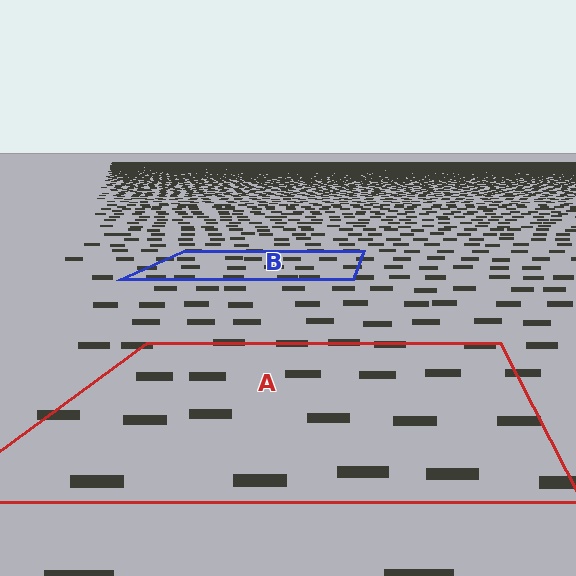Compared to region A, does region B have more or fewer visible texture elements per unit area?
Region B has more texture elements per unit area — they are packed more densely because it is farther away.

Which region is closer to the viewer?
Region A is closer. The texture elements there are larger and more spread out.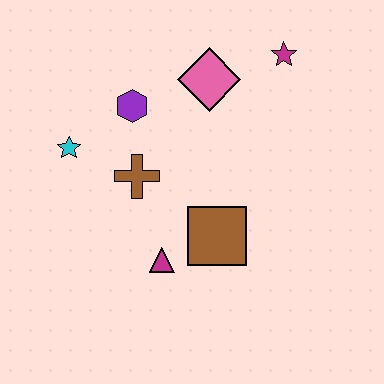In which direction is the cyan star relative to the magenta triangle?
The cyan star is above the magenta triangle.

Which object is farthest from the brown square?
The magenta star is farthest from the brown square.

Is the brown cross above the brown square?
Yes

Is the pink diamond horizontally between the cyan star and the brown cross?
No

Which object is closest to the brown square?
The magenta triangle is closest to the brown square.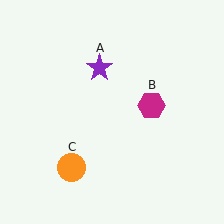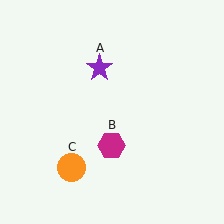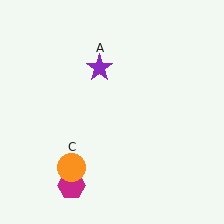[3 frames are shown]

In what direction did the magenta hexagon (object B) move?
The magenta hexagon (object B) moved down and to the left.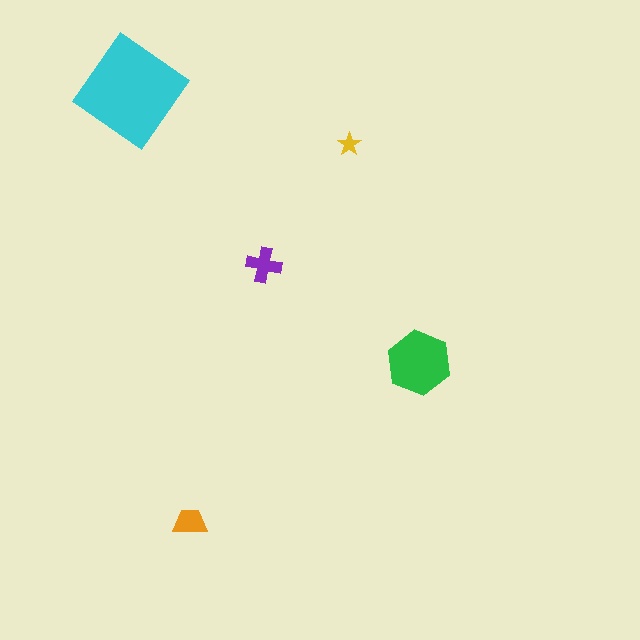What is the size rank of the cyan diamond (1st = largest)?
1st.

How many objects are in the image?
There are 5 objects in the image.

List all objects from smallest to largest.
The yellow star, the orange trapezoid, the purple cross, the green hexagon, the cyan diamond.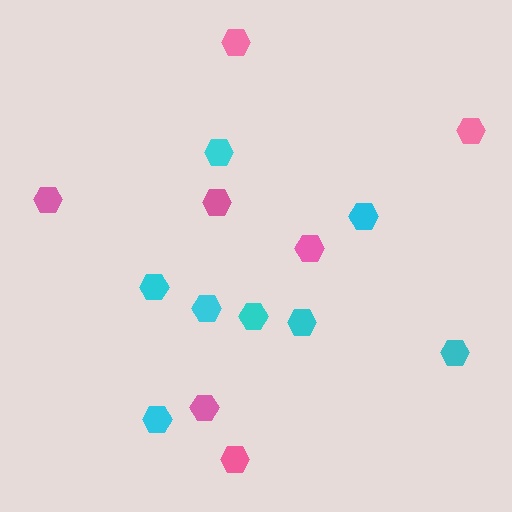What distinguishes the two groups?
There are 2 groups: one group of pink hexagons (7) and one group of cyan hexagons (8).